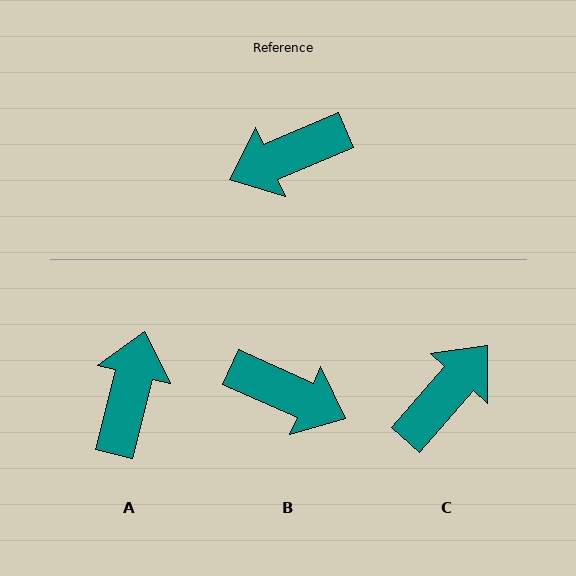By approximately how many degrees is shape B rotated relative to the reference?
Approximately 133 degrees counter-clockwise.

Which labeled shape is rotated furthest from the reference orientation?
C, about 154 degrees away.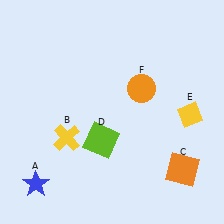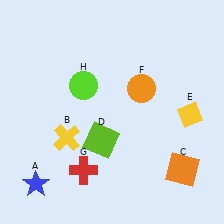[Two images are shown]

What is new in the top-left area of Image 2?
A lime circle (H) was added in the top-left area of Image 2.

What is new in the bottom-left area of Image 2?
A red cross (G) was added in the bottom-left area of Image 2.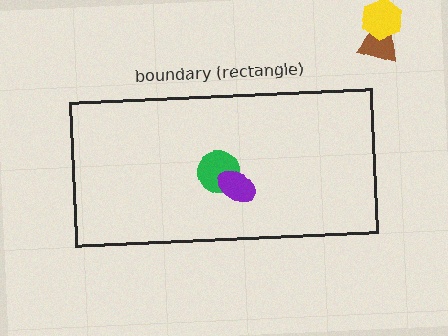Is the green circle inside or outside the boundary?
Inside.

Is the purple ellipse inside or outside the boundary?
Inside.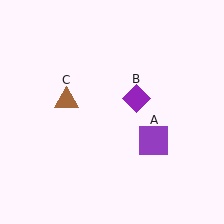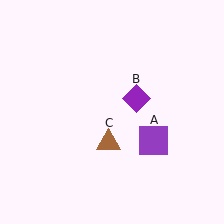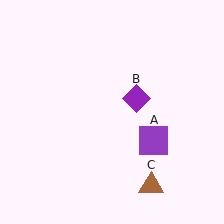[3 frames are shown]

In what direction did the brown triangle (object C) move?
The brown triangle (object C) moved down and to the right.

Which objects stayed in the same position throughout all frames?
Purple square (object A) and purple diamond (object B) remained stationary.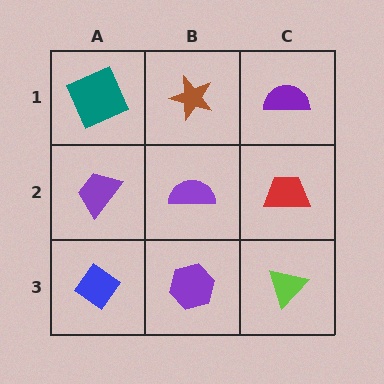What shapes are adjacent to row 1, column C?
A red trapezoid (row 2, column C), a brown star (row 1, column B).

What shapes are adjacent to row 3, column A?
A purple trapezoid (row 2, column A), a purple hexagon (row 3, column B).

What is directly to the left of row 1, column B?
A teal square.